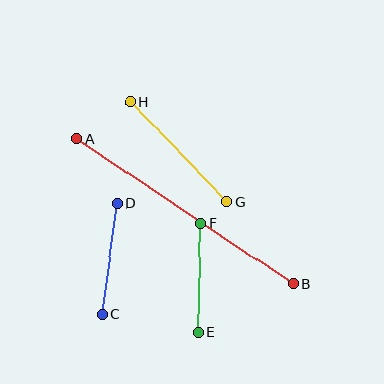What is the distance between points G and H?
The distance is approximately 139 pixels.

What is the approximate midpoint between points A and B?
The midpoint is at approximately (184, 211) pixels.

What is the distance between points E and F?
The distance is approximately 109 pixels.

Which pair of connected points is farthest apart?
Points A and B are farthest apart.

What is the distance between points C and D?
The distance is approximately 112 pixels.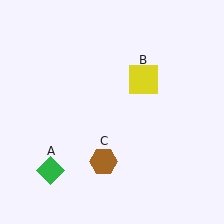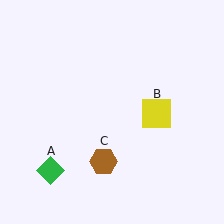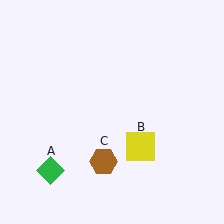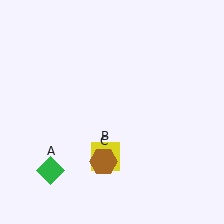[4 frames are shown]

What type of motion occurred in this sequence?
The yellow square (object B) rotated clockwise around the center of the scene.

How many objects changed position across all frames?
1 object changed position: yellow square (object B).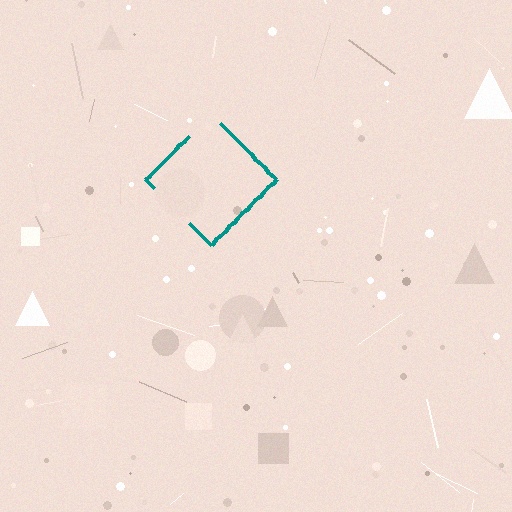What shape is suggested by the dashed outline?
The dashed outline suggests a diamond.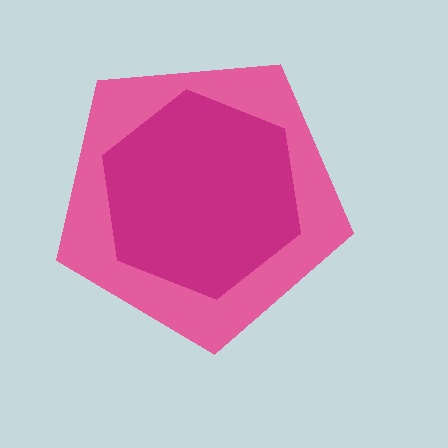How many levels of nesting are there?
2.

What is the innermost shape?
The magenta hexagon.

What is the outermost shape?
The pink pentagon.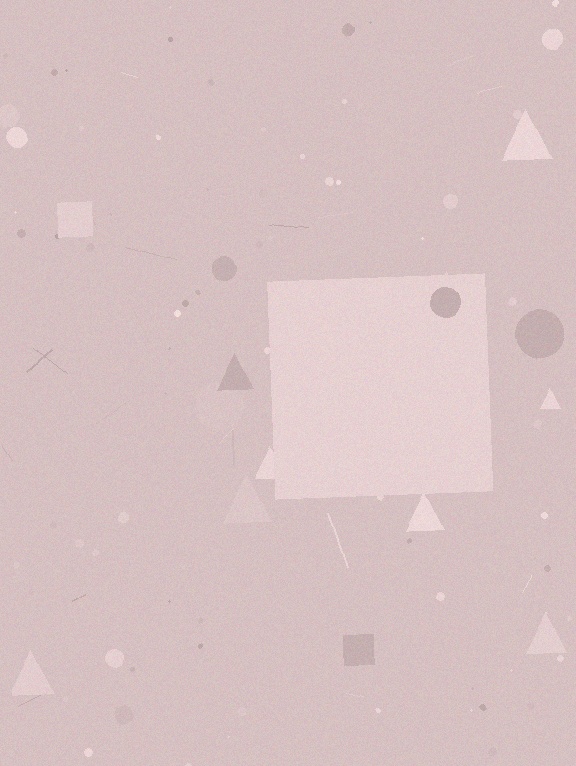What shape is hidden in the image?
A square is hidden in the image.